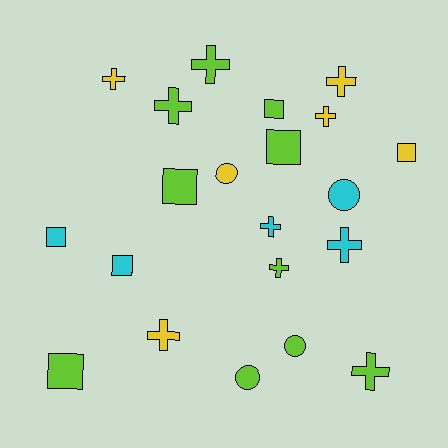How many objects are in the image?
There are 21 objects.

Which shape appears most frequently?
Cross, with 10 objects.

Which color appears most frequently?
Lime, with 10 objects.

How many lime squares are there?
There are 4 lime squares.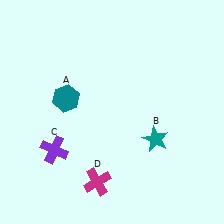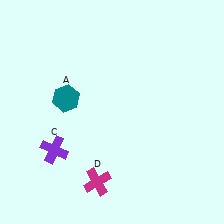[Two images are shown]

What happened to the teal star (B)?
The teal star (B) was removed in Image 2. It was in the bottom-right area of Image 1.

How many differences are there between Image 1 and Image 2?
There is 1 difference between the two images.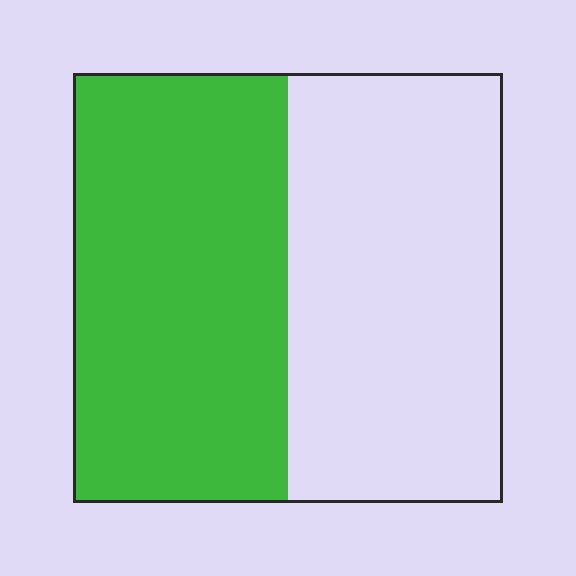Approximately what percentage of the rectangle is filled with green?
Approximately 50%.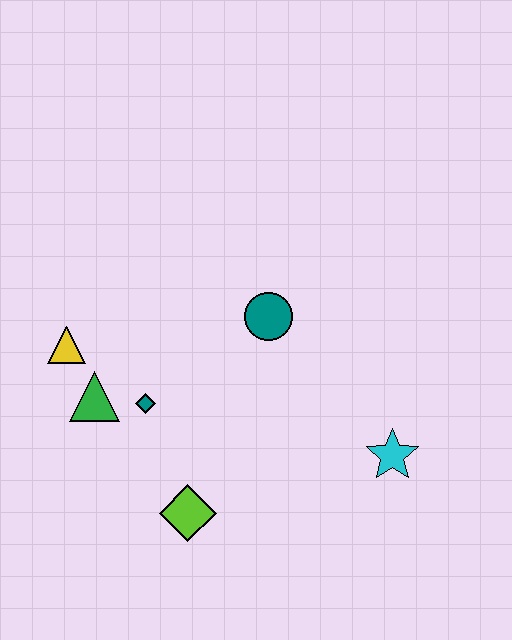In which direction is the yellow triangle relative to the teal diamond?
The yellow triangle is to the left of the teal diamond.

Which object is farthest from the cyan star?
The yellow triangle is farthest from the cyan star.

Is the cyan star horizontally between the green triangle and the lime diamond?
No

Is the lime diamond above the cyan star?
No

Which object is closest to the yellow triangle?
The green triangle is closest to the yellow triangle.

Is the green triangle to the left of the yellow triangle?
No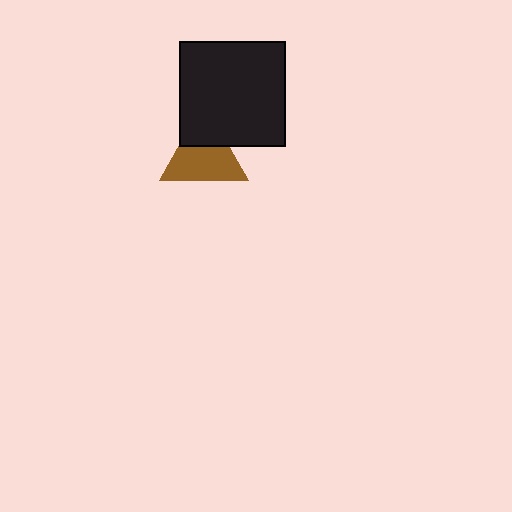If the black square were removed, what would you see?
You would see the complete brown triangle.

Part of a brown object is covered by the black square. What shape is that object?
It is a triangle.